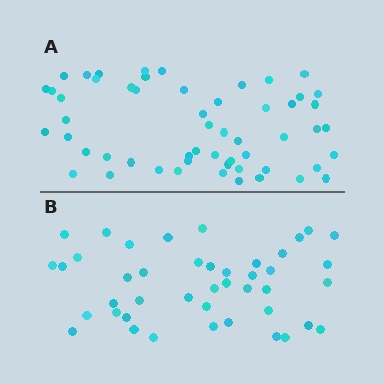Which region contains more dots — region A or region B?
Region A (the top region) has more dots.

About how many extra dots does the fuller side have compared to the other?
Region A has roughly 12 or so more dots than region B.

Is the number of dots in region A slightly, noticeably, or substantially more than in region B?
Region A has noticeably more, but not dramatically so. The ratio is roughly 1.3 to 1.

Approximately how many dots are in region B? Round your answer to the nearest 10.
About 40 dots. (The exact count is 43, which rounds to 40.)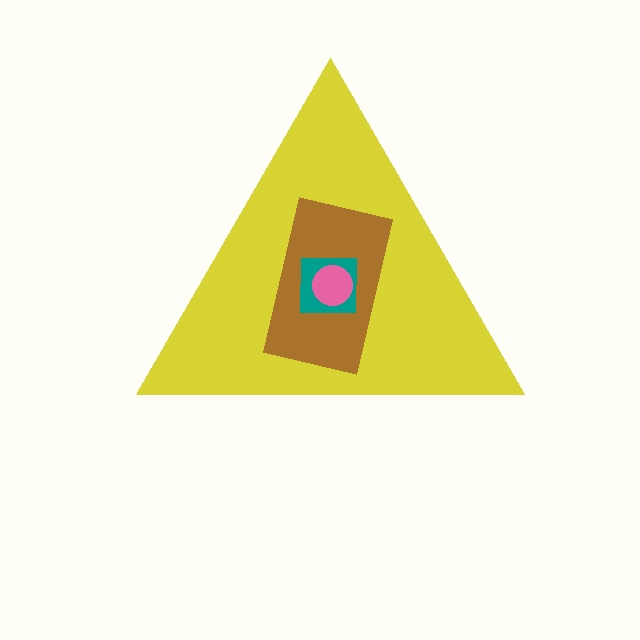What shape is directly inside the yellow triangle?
The brown rectangle.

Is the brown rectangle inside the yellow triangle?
Yes.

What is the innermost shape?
The pink circle.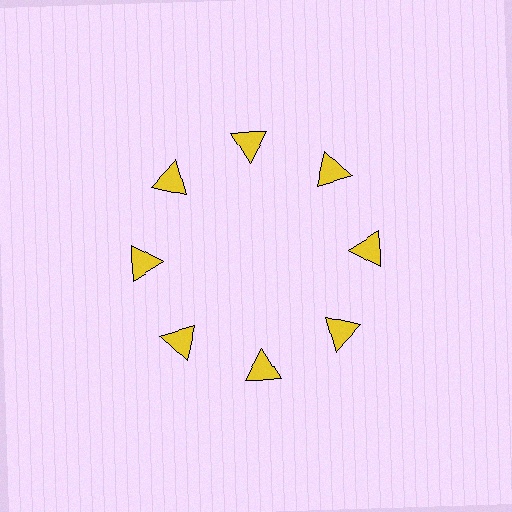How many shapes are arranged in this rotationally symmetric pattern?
There are 8 shapes, arranged in 8 groups of 1.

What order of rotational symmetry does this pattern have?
This pattern has 8-fold rotational symmetry.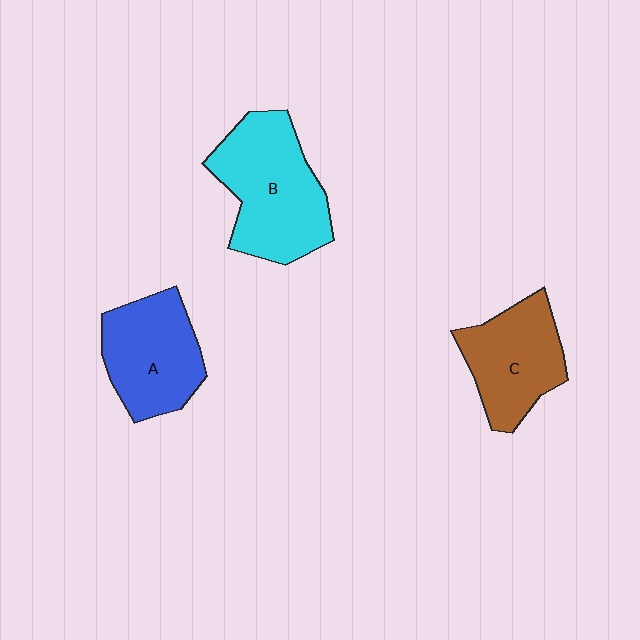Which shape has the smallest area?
Shape C (brown).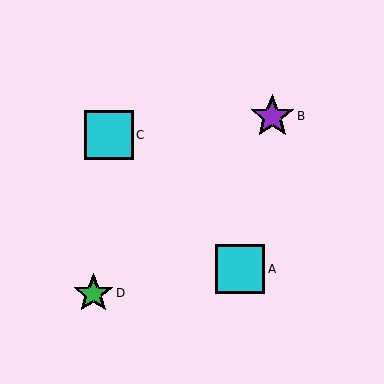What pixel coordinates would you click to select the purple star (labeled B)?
Click at (272, 116) to select the purple star B.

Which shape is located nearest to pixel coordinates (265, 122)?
The purple star (labeled B) at (272, 116) is nearest to that location.